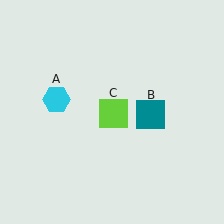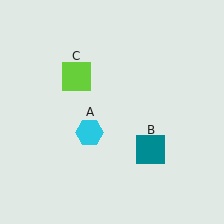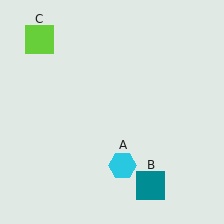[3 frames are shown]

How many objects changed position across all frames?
3 objects changed position: cyan hexagon (object A), teal square (object B), lime square (object C).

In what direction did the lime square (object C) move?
The lime square (object C) moved up and to the left.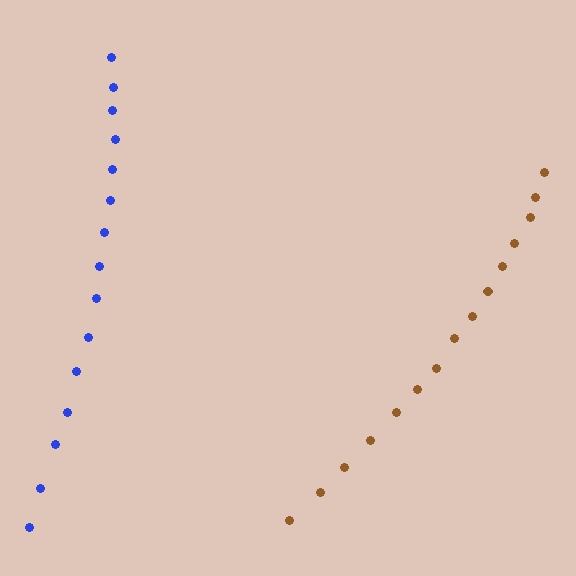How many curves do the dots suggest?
There are 2 distinct paths.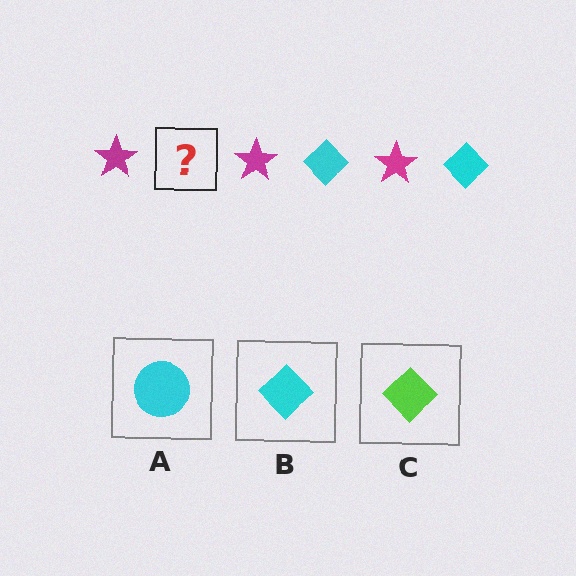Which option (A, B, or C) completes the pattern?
B.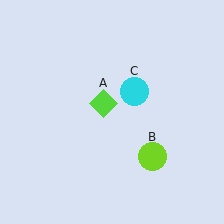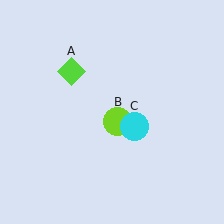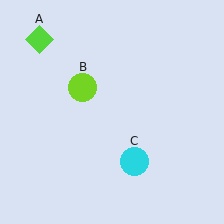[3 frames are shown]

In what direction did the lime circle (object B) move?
The lime circle (object B) moved up and to the left.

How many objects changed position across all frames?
3 objects changed position: lime diamond (object A), lime circle (object B), cyan circle (object C).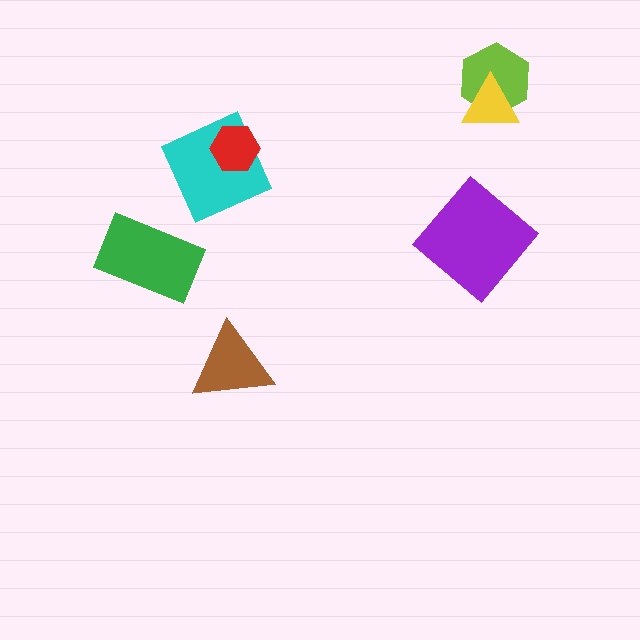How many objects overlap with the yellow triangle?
1 object overlaps with the yellow triangle.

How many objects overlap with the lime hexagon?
1 object overlaps with the lime hexagon.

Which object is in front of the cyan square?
The red hexagon is in front of the cyan square.